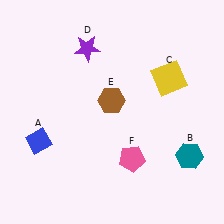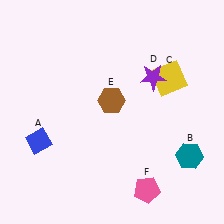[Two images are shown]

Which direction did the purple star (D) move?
The purple star (D) moved right.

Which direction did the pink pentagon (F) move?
The pink pentagon (F) moved down.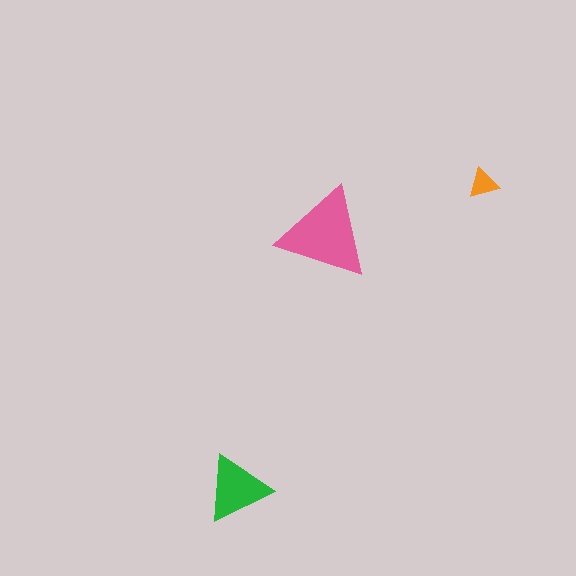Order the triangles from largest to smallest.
the pink one, the green one, the orange one.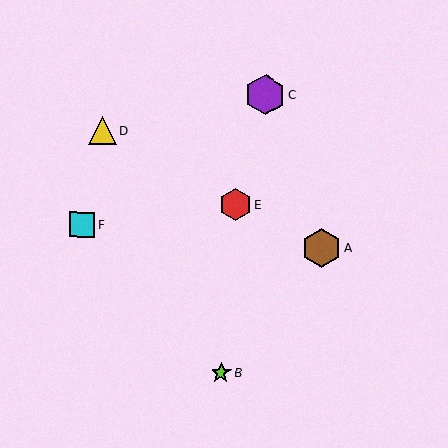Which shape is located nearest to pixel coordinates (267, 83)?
The purple hexagon (labeled C) at (266, 94) is nearest to that location.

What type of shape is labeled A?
Shape A is a brown hexagon.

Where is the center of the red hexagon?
The center of the red hexagon is at (236, 205).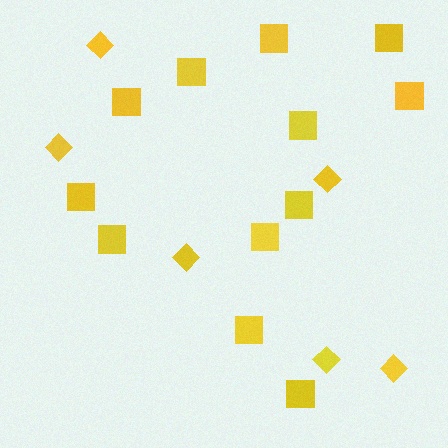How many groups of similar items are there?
There are 2 groups: one group of diamonds (6) and one group of squares (12).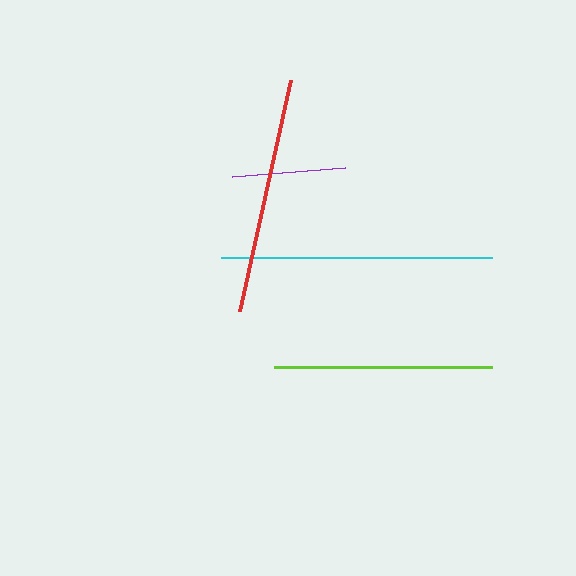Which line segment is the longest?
The cyan line is the longest at approximately 271 pixels.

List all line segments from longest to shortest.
From longest to shortest: cyan, red, lime, purple.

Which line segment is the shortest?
The purple line is the shortest at approximately 113 pixels.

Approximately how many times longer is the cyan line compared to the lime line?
The cyan line is approximately 1.2 times the length of the lime line.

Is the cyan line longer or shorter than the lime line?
The cyan line is longer than the lime line.